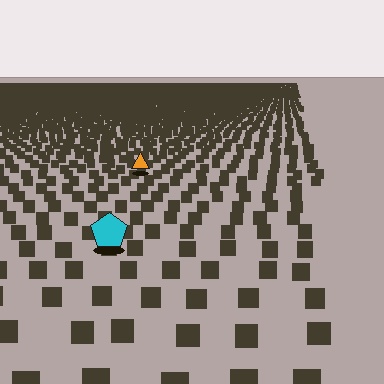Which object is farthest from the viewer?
The orange triangle is farthest from the viewer. It appears smaller and the ground texture around it is denser.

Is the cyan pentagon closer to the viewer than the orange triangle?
Yes. The cyan pentagon is closer — you can tell from the texture gradient: the ground texture is coarser near it.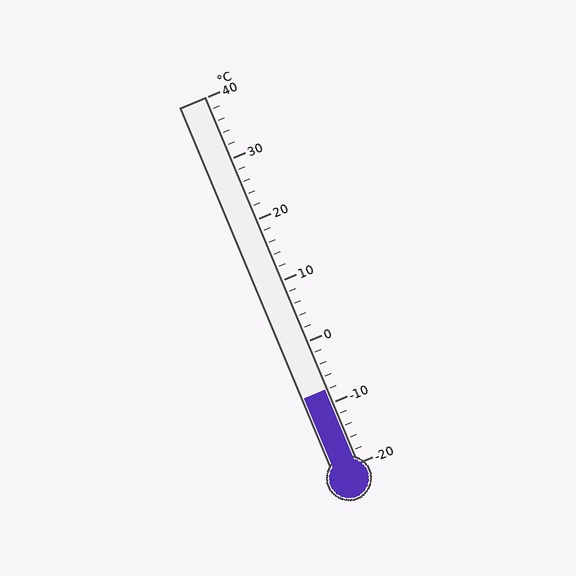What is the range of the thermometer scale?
The thermometer scale ranges from -20°C to 40°C.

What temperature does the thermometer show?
The thermometer shows approximately -8°C.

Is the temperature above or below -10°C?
The temperature is above -10°C.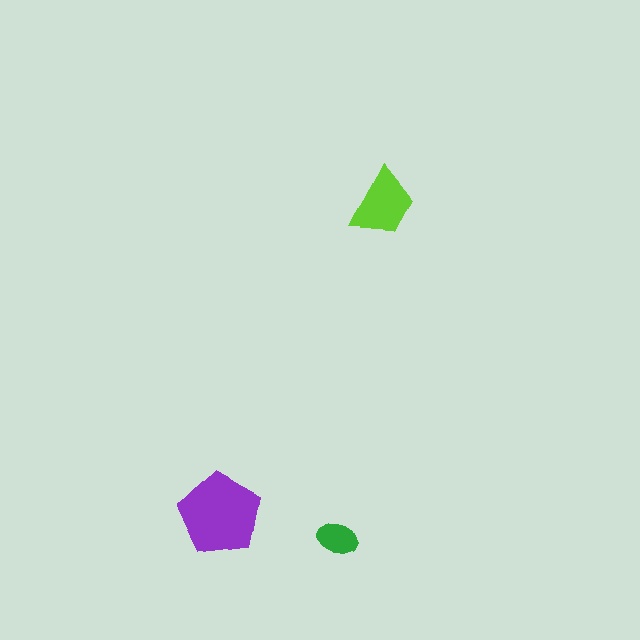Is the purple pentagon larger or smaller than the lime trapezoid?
Larger.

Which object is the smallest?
The green ellipse.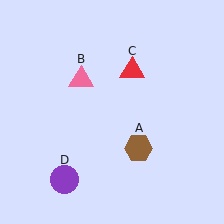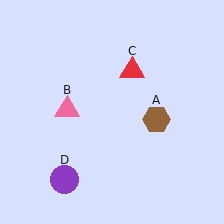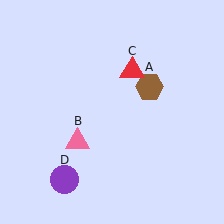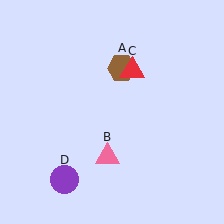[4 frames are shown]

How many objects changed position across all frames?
2 objects changed position: brown hexagon (object A), pink triangle (object B).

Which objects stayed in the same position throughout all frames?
Red triangle (object C) and purple circle (object D) remained stationary.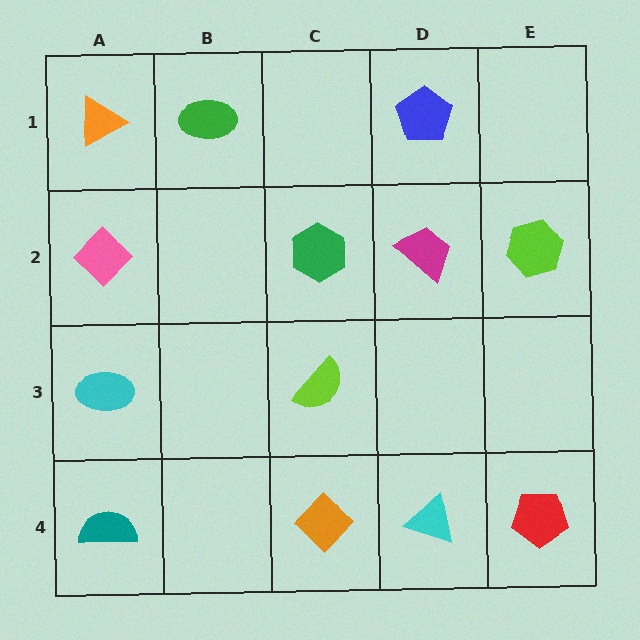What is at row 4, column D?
A cyan triangle.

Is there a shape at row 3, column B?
No, that cell is empty.